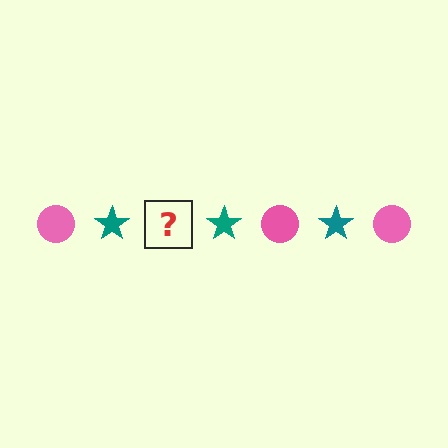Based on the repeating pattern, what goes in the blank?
The blank should be a pink circle.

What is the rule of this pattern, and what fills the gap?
The rule is that the pattern alternates between pink circle and teal star. The gap should be filled with a pink circle.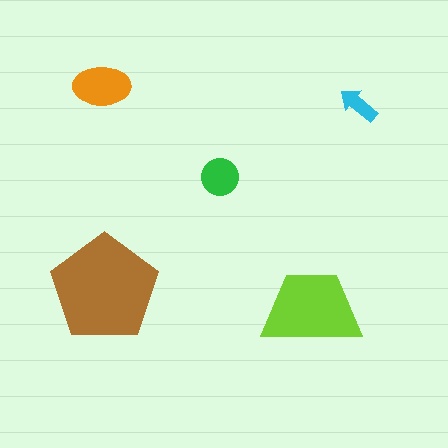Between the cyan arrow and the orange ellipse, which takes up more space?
The orange ellipse.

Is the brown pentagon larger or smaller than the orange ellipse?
Larger.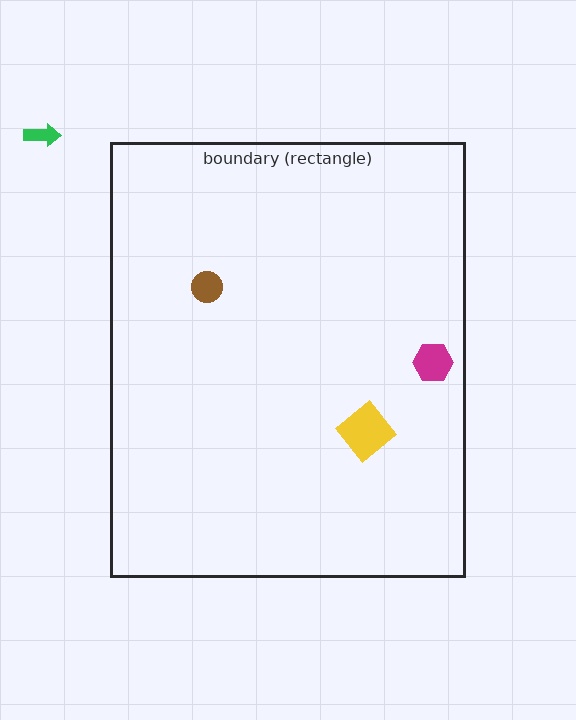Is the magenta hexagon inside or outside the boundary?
Inside.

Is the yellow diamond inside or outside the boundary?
Inside.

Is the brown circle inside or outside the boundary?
Inside.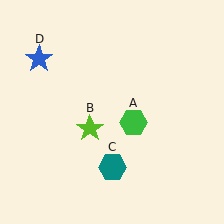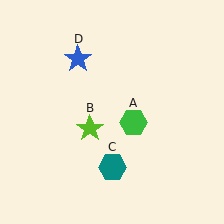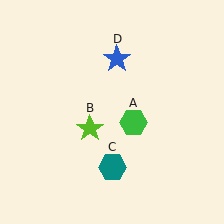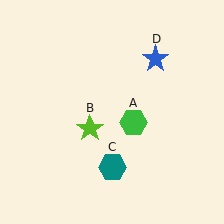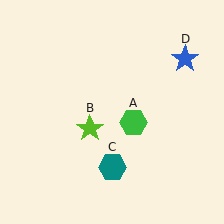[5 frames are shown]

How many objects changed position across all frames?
1 object changed position: blue star (object D).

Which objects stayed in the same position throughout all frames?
Green hexagon (object A) and lime star (object B) and teal hexagon (object C) remained stationary.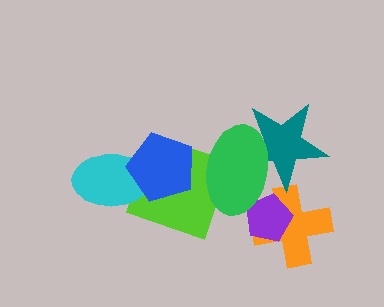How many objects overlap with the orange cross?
1 object overlaps with the orange cross.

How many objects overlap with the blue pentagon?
2 objects overlap with the blue pentagon.